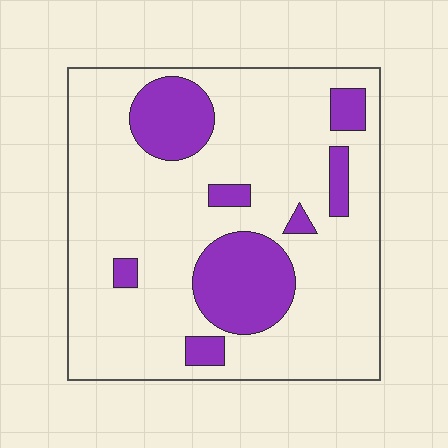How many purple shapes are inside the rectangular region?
8.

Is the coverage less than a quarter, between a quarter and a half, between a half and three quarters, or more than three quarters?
Less than a quarter.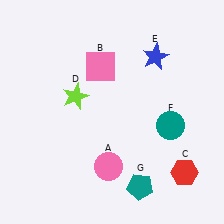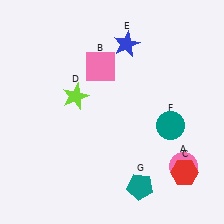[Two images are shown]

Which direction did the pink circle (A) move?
The pink circle (A) moved right.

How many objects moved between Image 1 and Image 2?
2 objects moved between the two images.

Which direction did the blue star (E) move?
The blue star (E) moved left.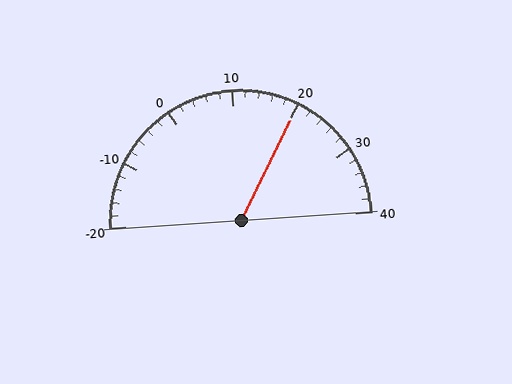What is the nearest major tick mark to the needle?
The nearest major tick mark is 20.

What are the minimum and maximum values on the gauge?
The gauge ranges from -20 to 40.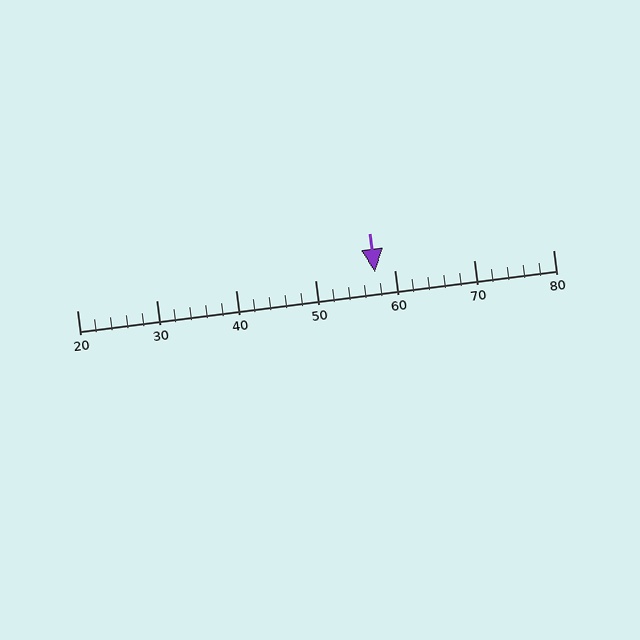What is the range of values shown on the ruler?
The ruler shows values from 20 to 80.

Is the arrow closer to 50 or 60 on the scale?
The arrow is closer to 60.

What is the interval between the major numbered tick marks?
The major tick marks are spaced 10 units apart.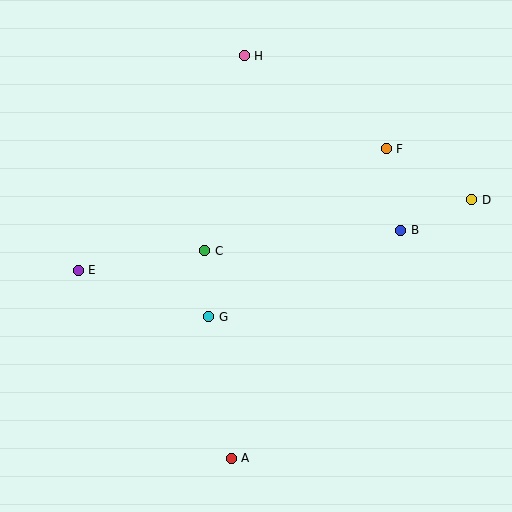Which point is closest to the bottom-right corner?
Point A is closest to the bottom-right corner.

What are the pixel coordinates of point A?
Point A is at (231, 458).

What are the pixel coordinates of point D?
Point D is at (472, 200).